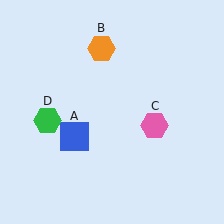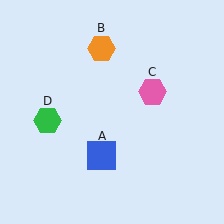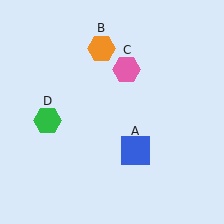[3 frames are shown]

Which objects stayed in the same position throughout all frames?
Orange hexagon (object B) and green hexagon (object D) remained stationary.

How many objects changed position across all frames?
2 objects changed position: blue square (object A), pink hexagon (object C).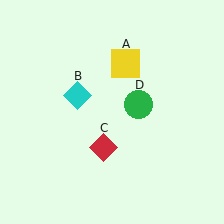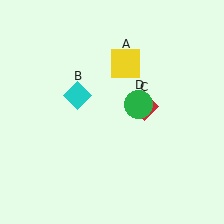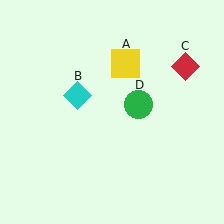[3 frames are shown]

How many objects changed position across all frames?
1 object changed position: red diamond (object C).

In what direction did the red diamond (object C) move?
The red diamond (object C) moved up and to the right.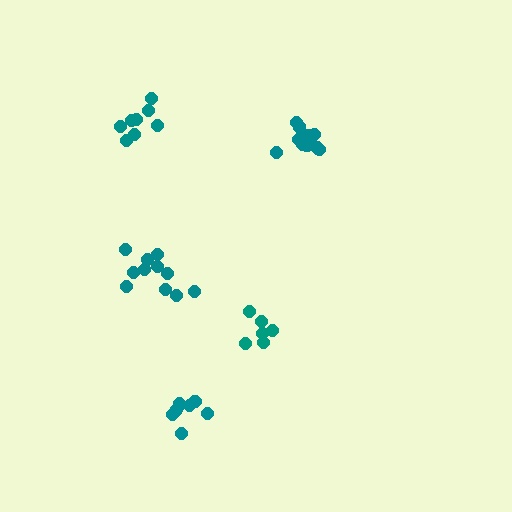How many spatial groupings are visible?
There are 5 spatial groupings.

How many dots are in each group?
Group 1: 11 dots, Group 2: 11 dots, Group 3: 6 dots, Group 4: 9 dots, Group 5: 8 dots (45 total).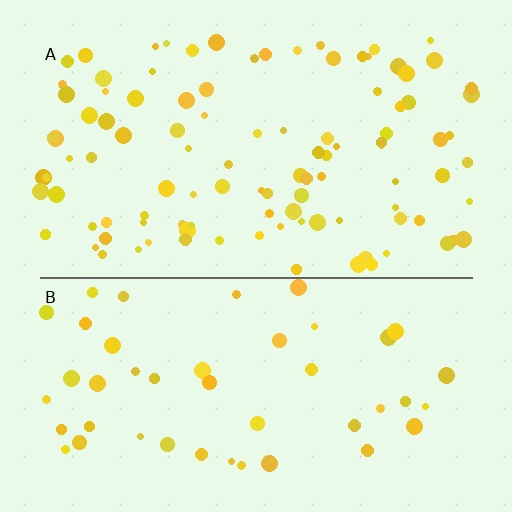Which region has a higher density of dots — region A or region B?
A (the top).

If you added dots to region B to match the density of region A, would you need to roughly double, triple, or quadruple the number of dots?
Approximately double.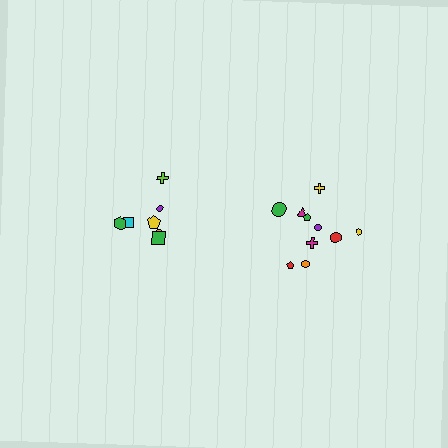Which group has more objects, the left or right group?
The right group.